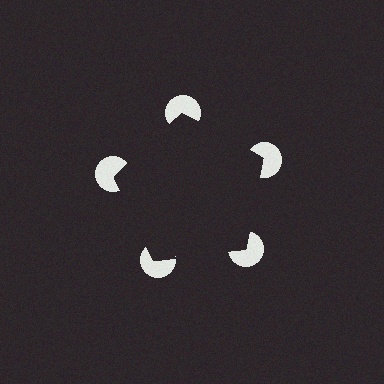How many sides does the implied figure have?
5 sides.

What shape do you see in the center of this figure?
An illusory pentagon — its edges are inferred from the aligned wedge cuts in the pac-man discs, not physically drawn.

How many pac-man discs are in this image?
There are 5 — one at each vertex of the illusory pentagon.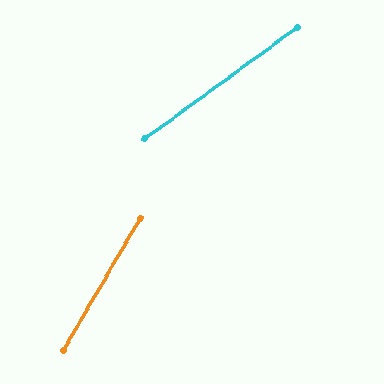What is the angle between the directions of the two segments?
Approximately 24 degrees.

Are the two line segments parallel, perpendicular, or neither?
Neither parallel nor perpendicular — they differ by about 24°.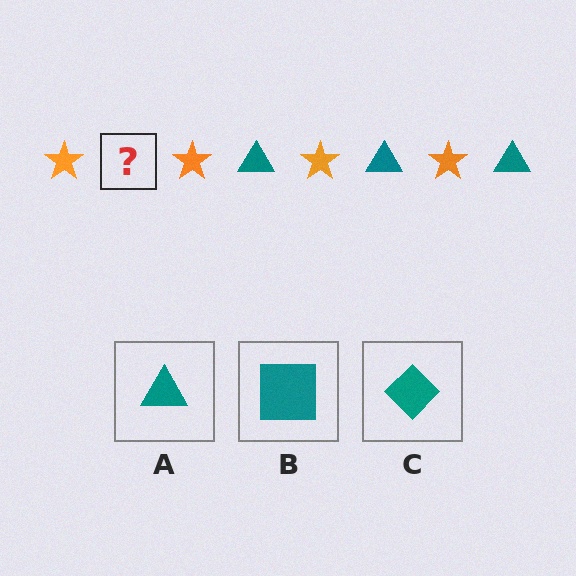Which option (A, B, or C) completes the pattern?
A.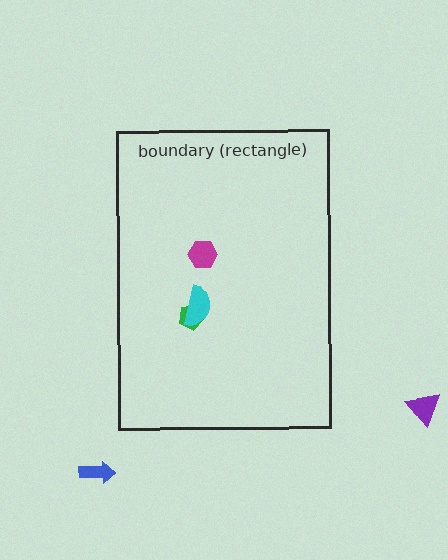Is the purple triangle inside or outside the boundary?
Outside.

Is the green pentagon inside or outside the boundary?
Inside.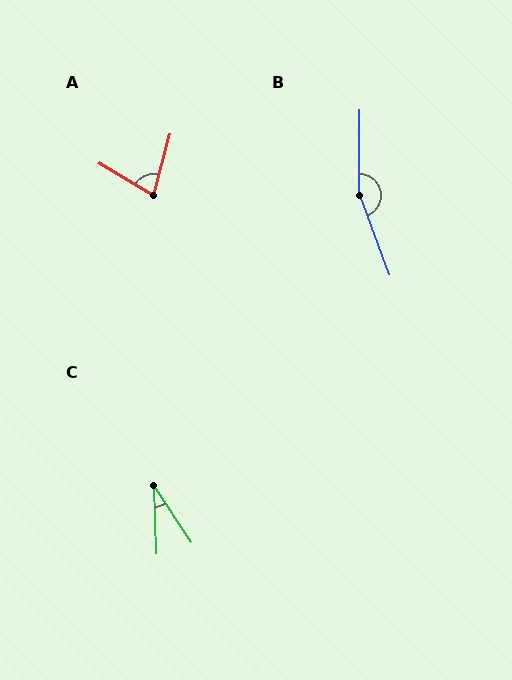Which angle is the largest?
B, at approximately 159 degrees.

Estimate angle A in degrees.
Approximately 74 degrees.